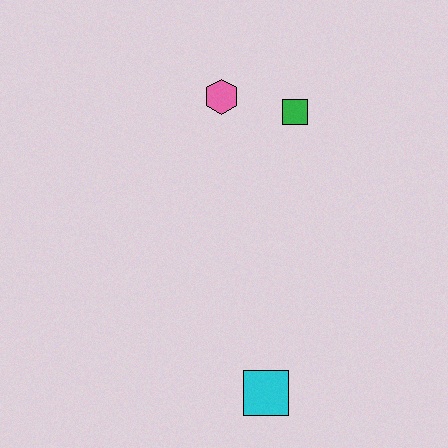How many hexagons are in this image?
There is 1 hexagon.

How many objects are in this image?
There are 3 objects.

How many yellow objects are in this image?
There are no yellow objects.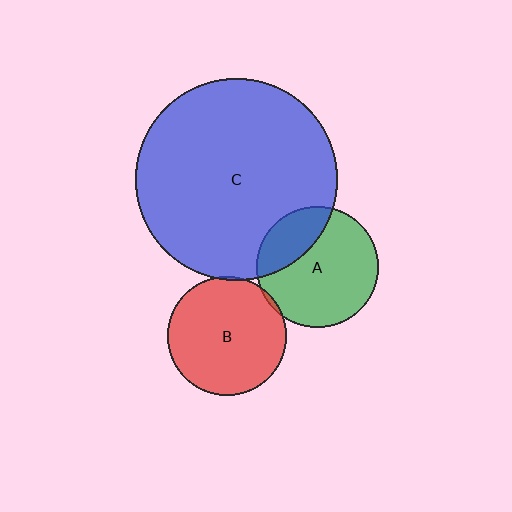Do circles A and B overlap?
Yes.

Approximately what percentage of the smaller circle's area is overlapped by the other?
Approximately 5%.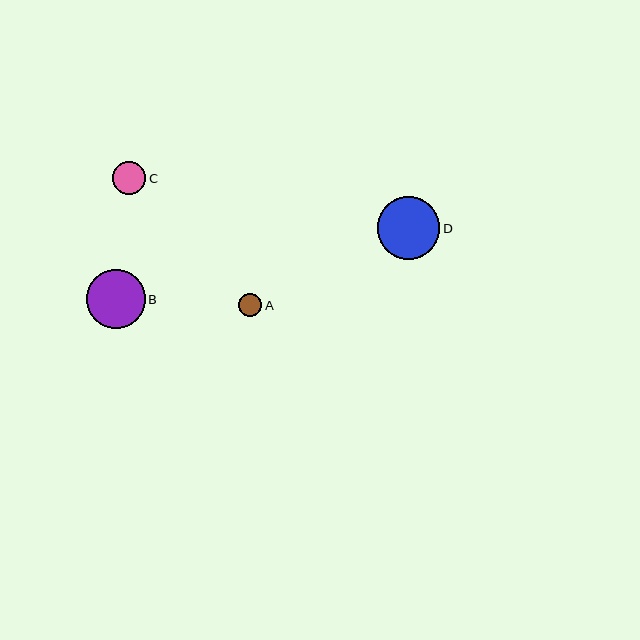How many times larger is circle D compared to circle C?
Circle D is approximately 1.9 times the size of circle C.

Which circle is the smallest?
Circle A is the smallest with a size of approximately 23 pixels.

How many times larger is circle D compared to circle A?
Circle D is approximately 2.7 times the size of circle A.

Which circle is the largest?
Circle D is the largest with a size of approximately 63 pixels.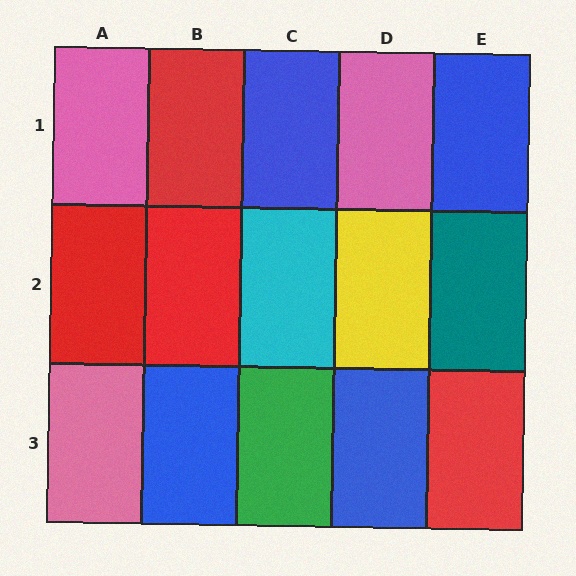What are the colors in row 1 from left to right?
Pink, red, blue, pink, blue.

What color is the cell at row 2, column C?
Cyan.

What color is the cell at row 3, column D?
Blue.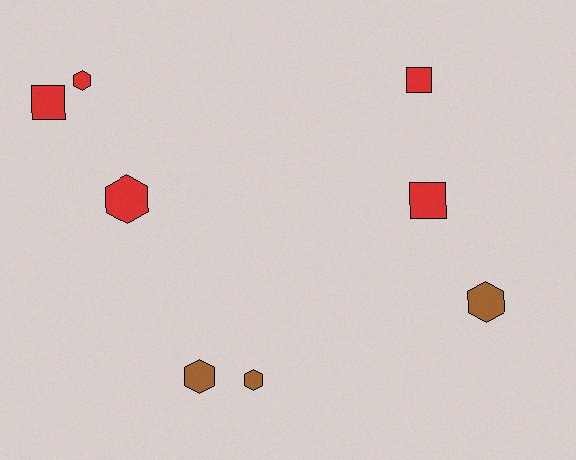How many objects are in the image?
There are 8 objects.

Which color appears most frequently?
Red, with 5 objects.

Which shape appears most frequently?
Hexagon, with 5 objects.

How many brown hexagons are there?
There are 3 brown hexagons.